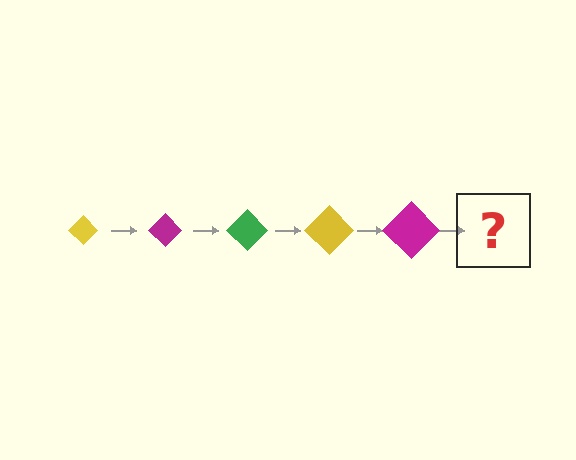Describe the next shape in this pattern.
It should be a green diamond, larger than the previous one.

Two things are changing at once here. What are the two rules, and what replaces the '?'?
The two rules are that the diamond grows larger each step and the color cycles through yellow, magenta, and green. The '?' should be a green diamond, larger than the previous one.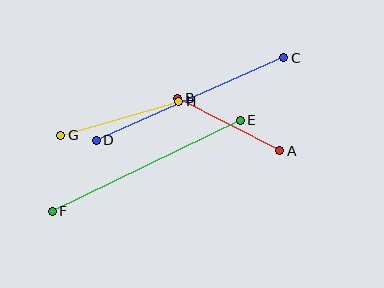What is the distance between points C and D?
The distance is approximately 205 pixels.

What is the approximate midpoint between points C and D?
The midpoint is at approximately (190, 99) pixels.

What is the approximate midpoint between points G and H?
The midpoint is at approximately (120, 118) pixels.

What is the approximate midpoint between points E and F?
The midpoint is at approximately (146, 166) pixels.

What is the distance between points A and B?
The distance is approximately 115 pixels.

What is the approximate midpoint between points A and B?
The midpoint is at approximately (229, 125) pixels.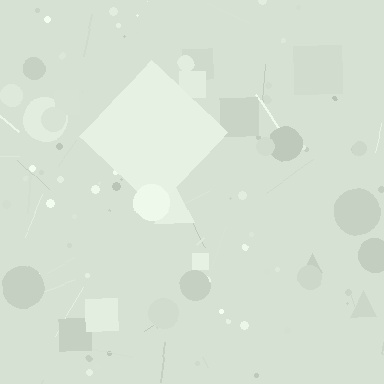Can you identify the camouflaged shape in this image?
The camouflaged shape is a diamond.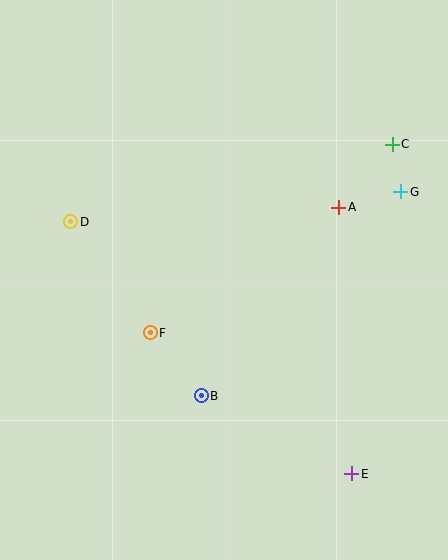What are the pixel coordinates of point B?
Point B is at (201, 396).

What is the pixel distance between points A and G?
The distance between A and G is 63 pixels.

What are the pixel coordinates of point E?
Point E is at (352, 474).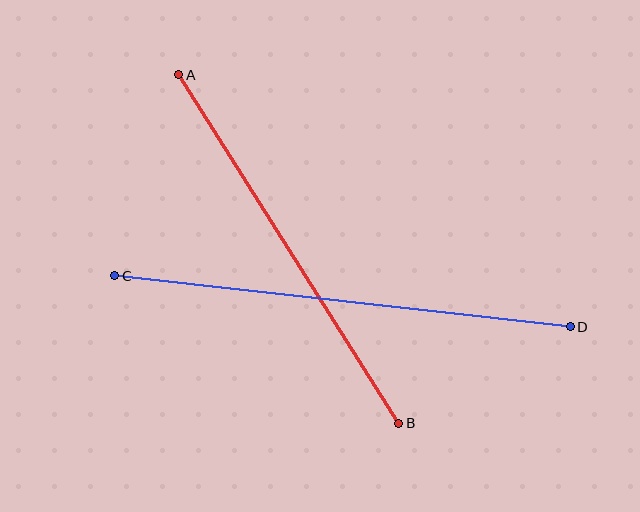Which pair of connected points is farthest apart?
Points C and D are farthest apart.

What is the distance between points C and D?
The distance is approximately 459 pixels.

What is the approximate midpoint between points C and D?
The midpoint is at approximately (343, 301) pixels.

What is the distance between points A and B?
The distance is approximately 412 pixels.